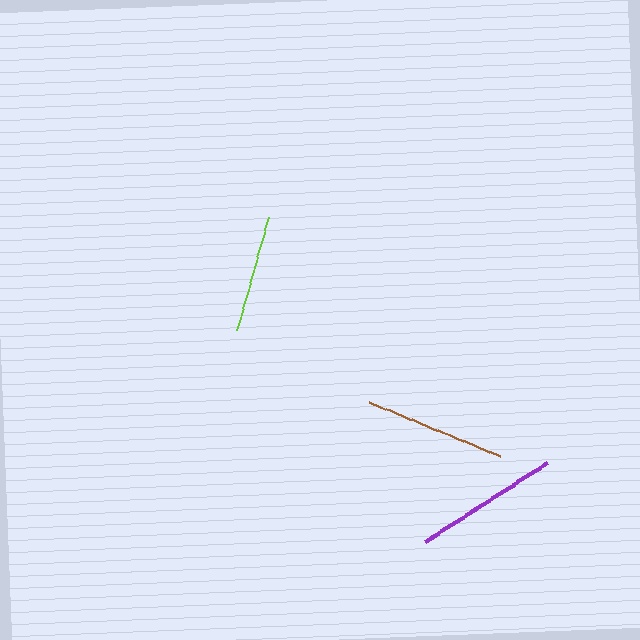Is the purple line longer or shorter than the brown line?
The purple line is longer than the brown line.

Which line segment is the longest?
The purple line is the longest at approximately 145 pixels.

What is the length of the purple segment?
The purple segment is approximately 145 pixels long.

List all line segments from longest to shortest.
From longest to shortest: purple, brown, lime.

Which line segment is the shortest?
The lime line is the shortest at approximately 118 pixels.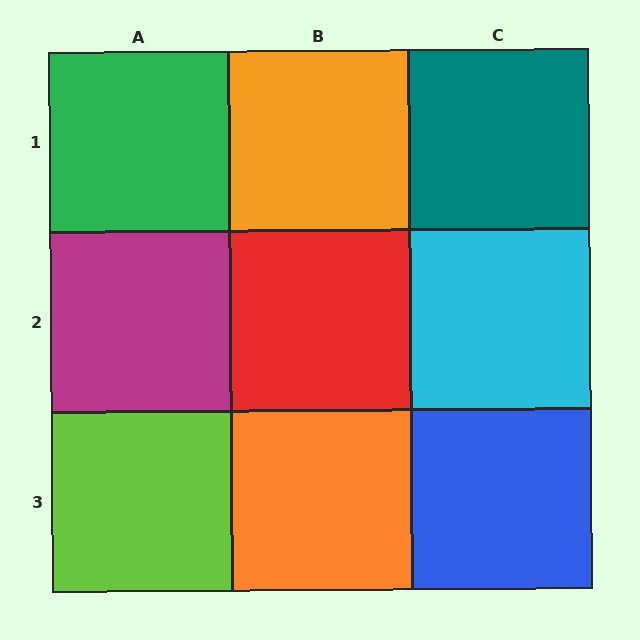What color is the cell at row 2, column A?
Magenta.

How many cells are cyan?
1 cell is cyan.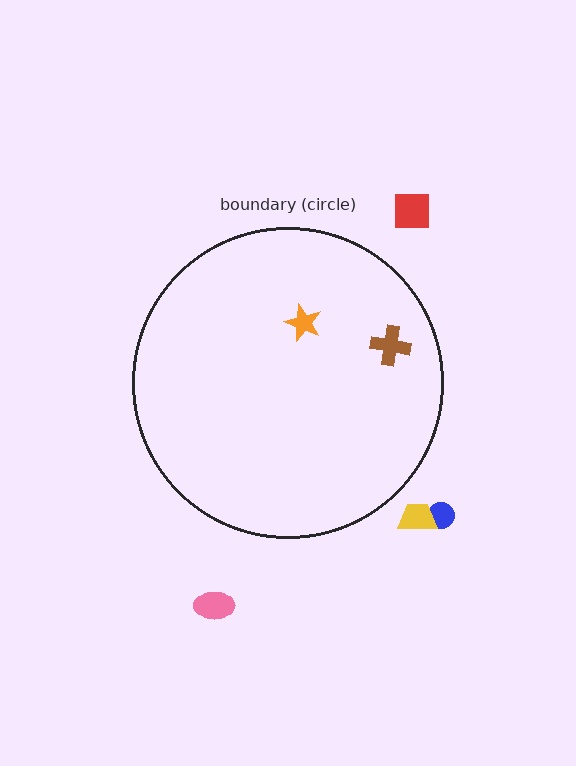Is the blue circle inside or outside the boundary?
Outside.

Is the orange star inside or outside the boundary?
Inside.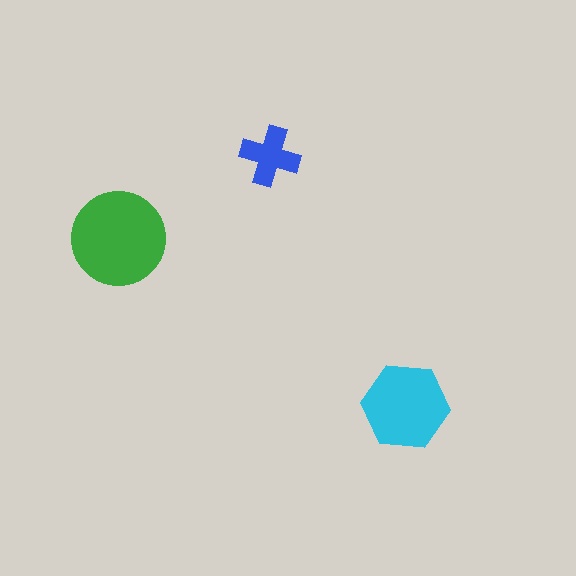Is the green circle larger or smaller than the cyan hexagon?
Larger.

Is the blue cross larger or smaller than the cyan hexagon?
Smaller.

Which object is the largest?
The green circle.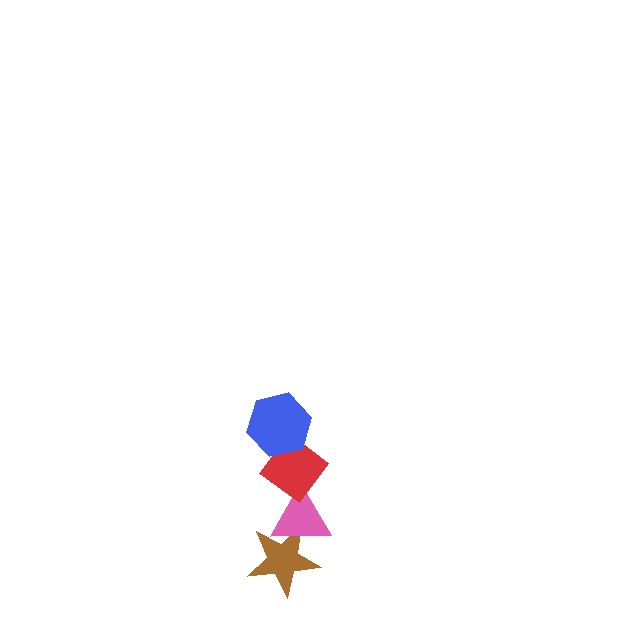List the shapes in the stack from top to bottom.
From top to bottom: the blue hexagon, the red diamond, the pink triangle, the brown star.